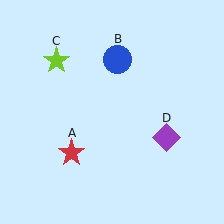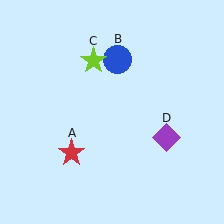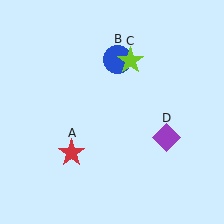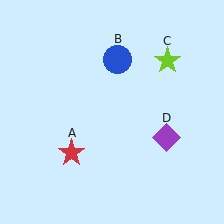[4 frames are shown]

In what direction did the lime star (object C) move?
The lime star (object C) moved right.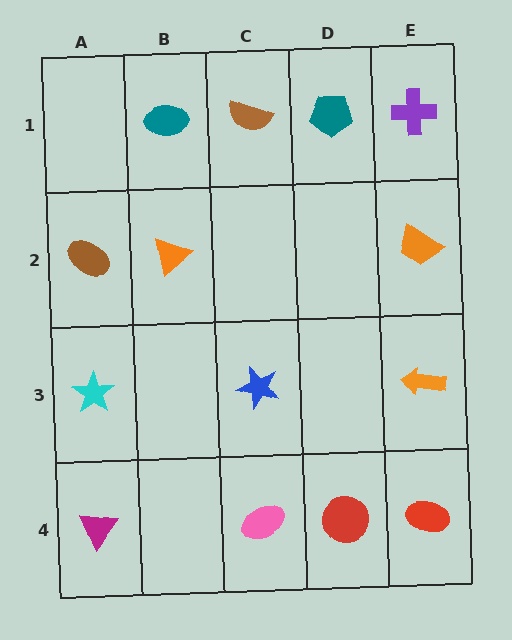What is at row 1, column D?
A teal pentagon.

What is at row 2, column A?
A brown ellipse.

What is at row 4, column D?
A red circle.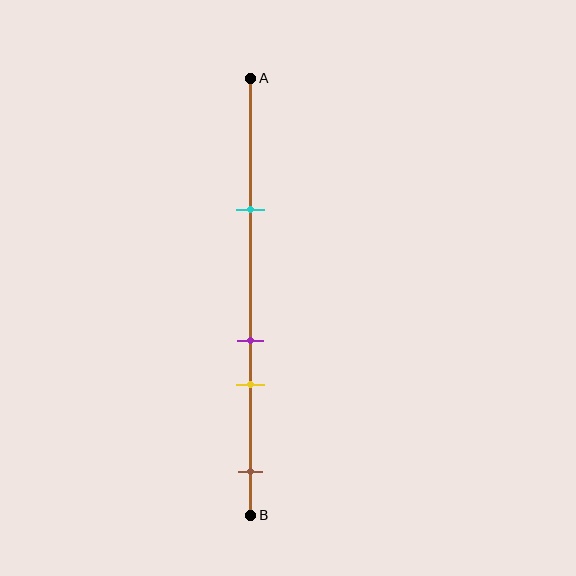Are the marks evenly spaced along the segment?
No, the marks are not evenly spaced.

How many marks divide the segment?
There are 4 marks dividing the segment.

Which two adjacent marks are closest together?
The purple and yellow marks are the closest adjacent pair.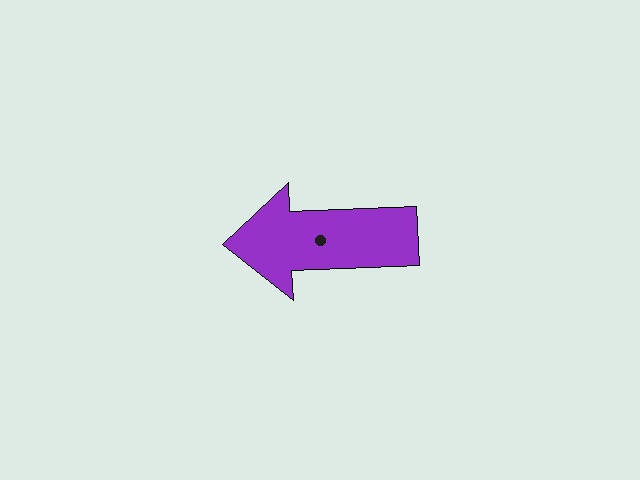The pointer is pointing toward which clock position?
Roughly 9 o'clock.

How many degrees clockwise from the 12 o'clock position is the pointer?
Approximately 268 degrees.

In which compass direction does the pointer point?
West.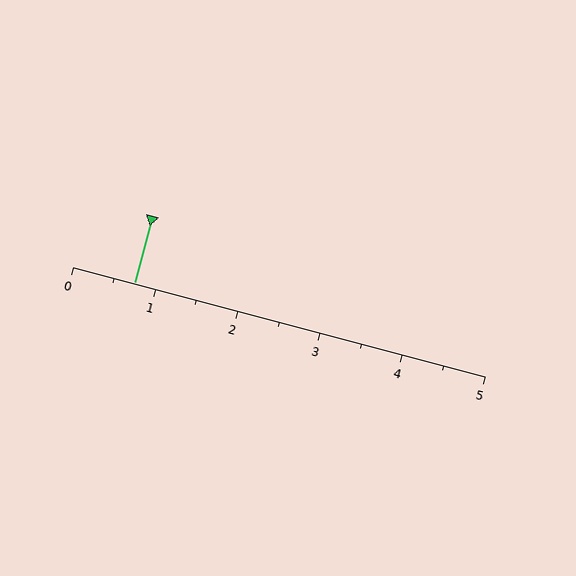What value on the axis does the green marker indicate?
The marker indicates approximately 0.8.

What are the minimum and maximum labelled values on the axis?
The axis runs from 0 to 5.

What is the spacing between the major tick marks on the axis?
The major ticks are spaced 1 apart.